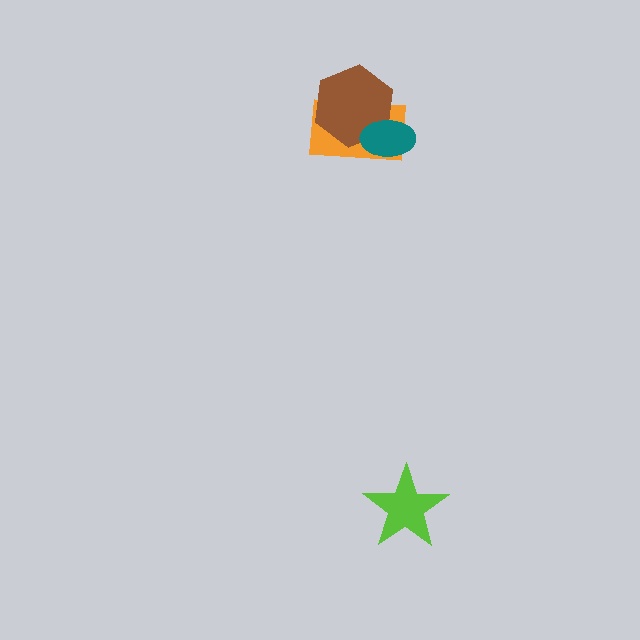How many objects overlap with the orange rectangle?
2 objects overlap with the orange rectangle.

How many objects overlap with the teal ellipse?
2 objects overlap with the teal ellipse.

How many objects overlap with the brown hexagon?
2 objects overlap with the brown hexagon.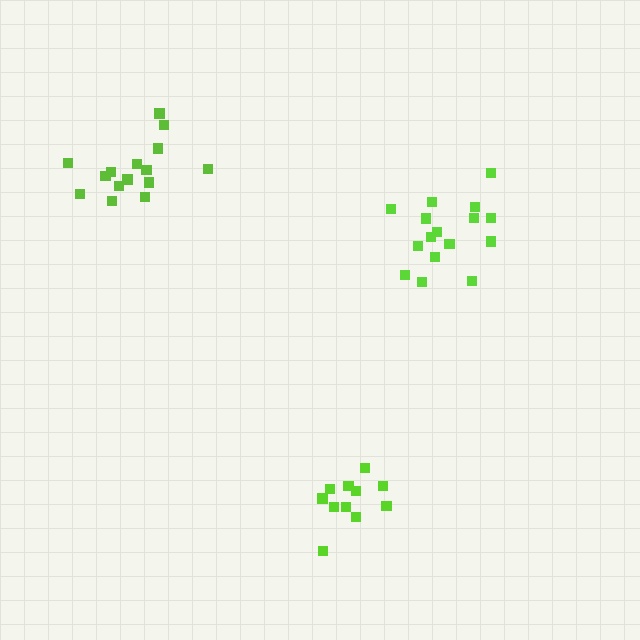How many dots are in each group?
Group 1: 16 dots, Group 2: 16 dots, Group 3: 11 dots (43 total).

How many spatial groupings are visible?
There are 3 spatial groupings.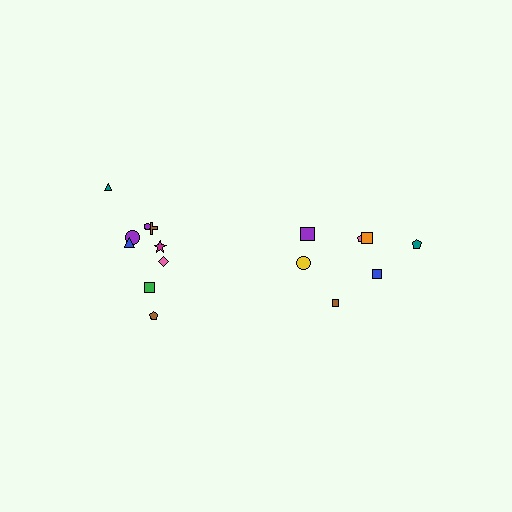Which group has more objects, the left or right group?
The left group.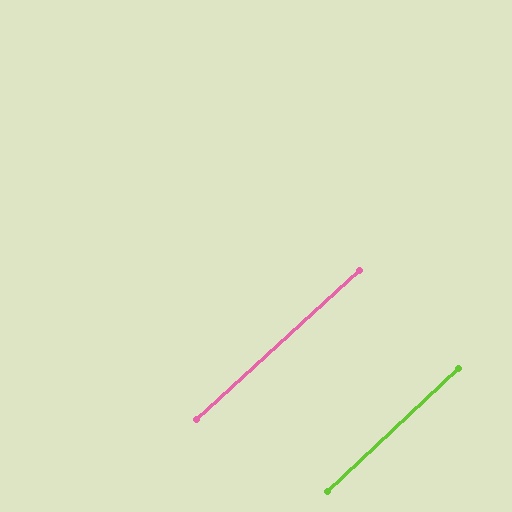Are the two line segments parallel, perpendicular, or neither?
Parallel — their directions differ by only 1.0°.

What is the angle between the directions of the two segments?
Approximately 1 degree.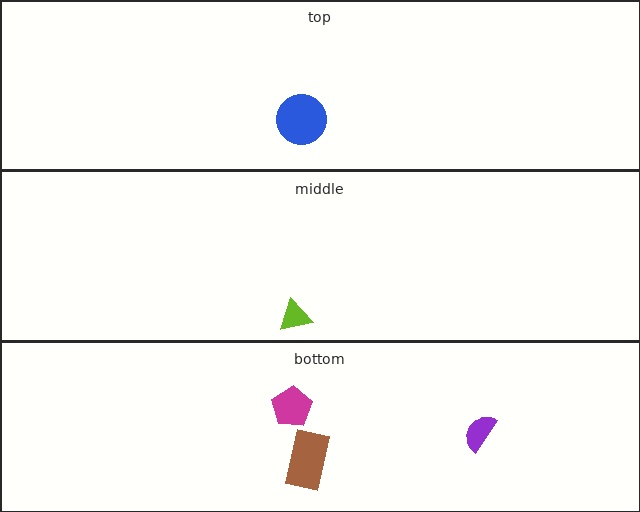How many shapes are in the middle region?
1.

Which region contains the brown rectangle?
The bottom region.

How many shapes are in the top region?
1.